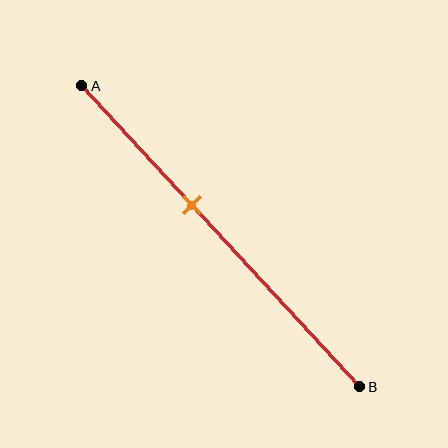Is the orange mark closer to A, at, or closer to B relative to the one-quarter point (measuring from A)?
The orange mark is closer to point B than the one-quarter point of segment AB.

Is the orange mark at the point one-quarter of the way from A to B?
No, the mark is at about 40% from A, not at the 25% one-quarter point.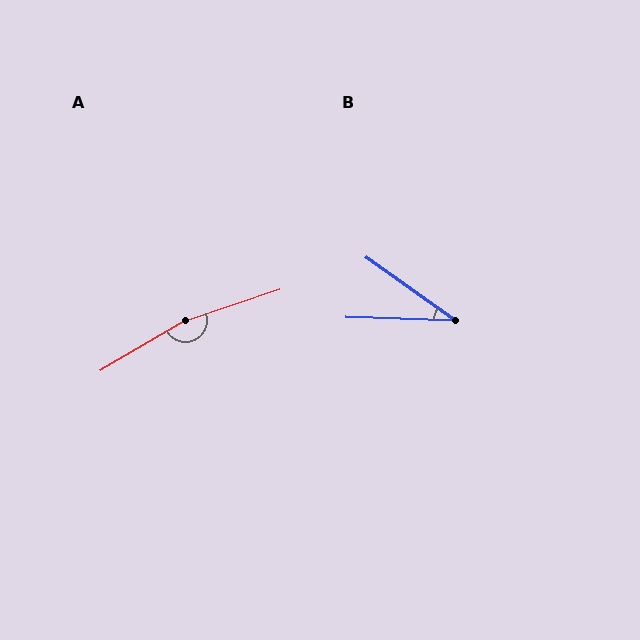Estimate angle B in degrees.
Approximately 34 degrees.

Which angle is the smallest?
B, at approximately 34 degrees.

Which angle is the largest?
A, at approximately 168 degrees.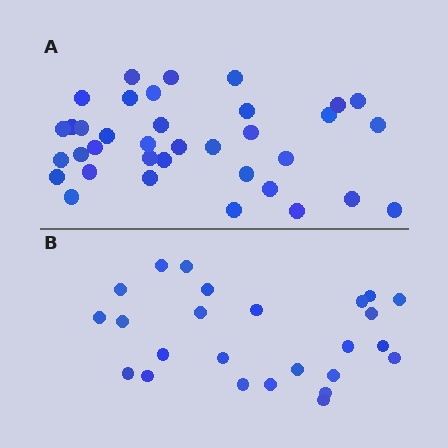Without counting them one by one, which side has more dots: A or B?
Region A (the top region) has more dots.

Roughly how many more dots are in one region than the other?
Region A has roughly 12 or so more dots than region B.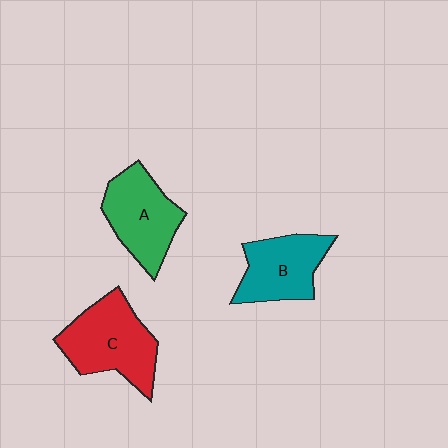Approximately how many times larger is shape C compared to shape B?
Approximately 1.2 times.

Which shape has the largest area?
Shape C (red).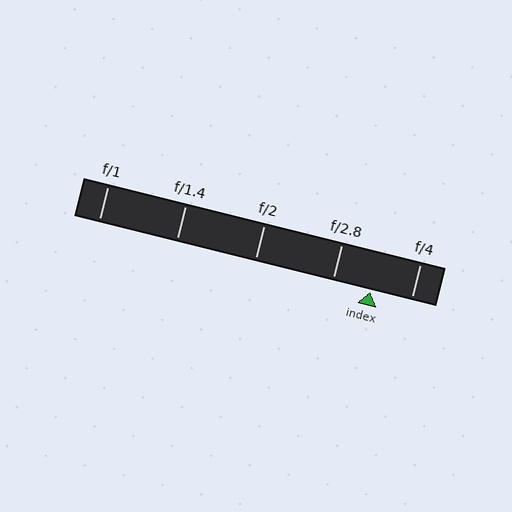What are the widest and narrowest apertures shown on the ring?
The widest aperture shown is f/1 and the narrowest is f/4.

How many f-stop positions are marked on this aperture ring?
There are 5 f-stop positions marked.